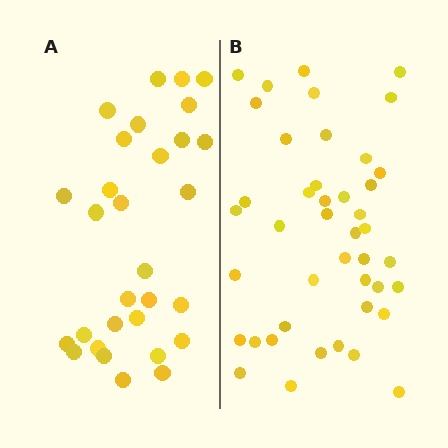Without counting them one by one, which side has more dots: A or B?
Region B (the right region) has more dots.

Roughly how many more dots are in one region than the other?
Region B has approximately 15 more dots than region A.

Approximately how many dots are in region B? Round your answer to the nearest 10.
About 40 dots. (The exact count is 43, which rounds to 40.)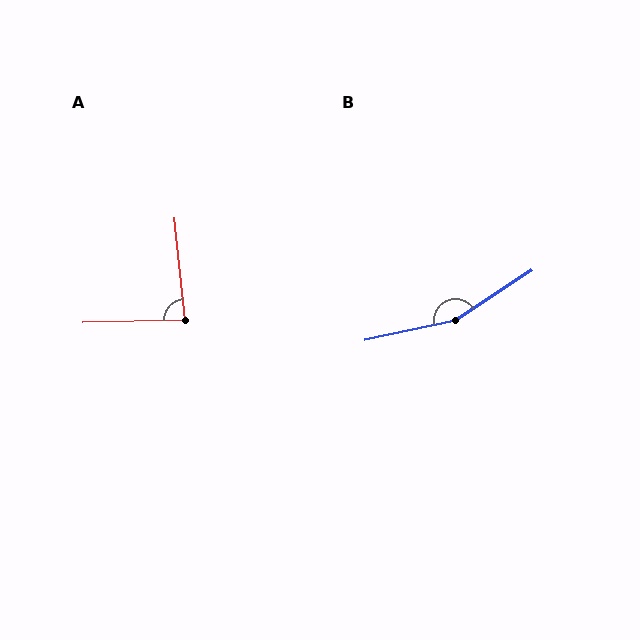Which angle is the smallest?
A, at approximately 85 degrees.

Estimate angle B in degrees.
Approximately 158 degrees.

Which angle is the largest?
B, at approximately 158 degrees.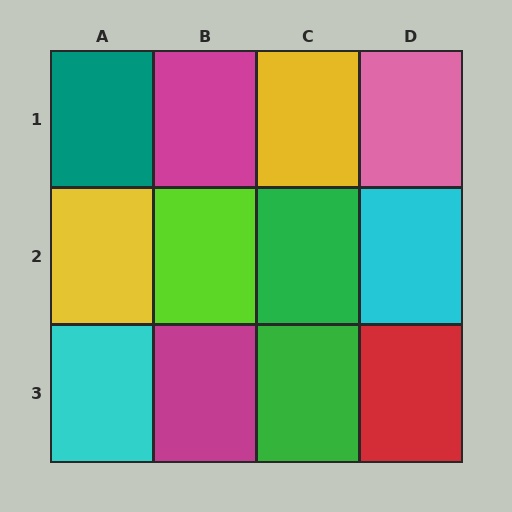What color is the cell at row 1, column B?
Magenta.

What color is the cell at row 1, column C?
Yellow.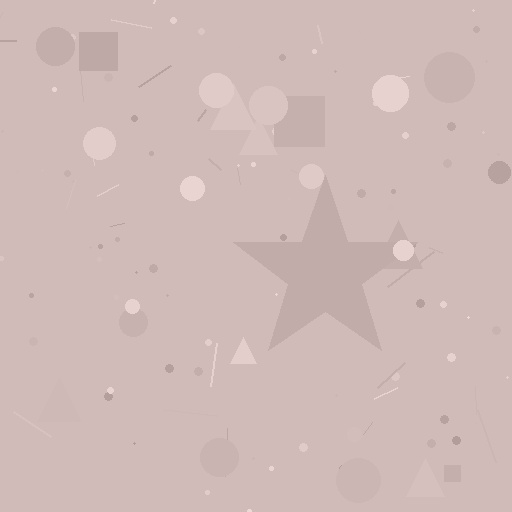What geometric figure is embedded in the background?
A star is embedded in the background.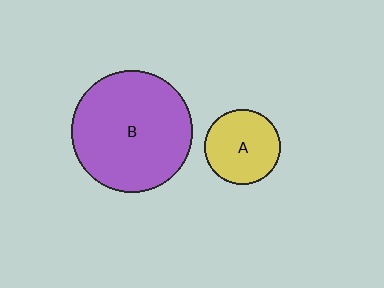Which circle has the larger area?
Circle B (purple).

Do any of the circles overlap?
No, none of the circles overlap.